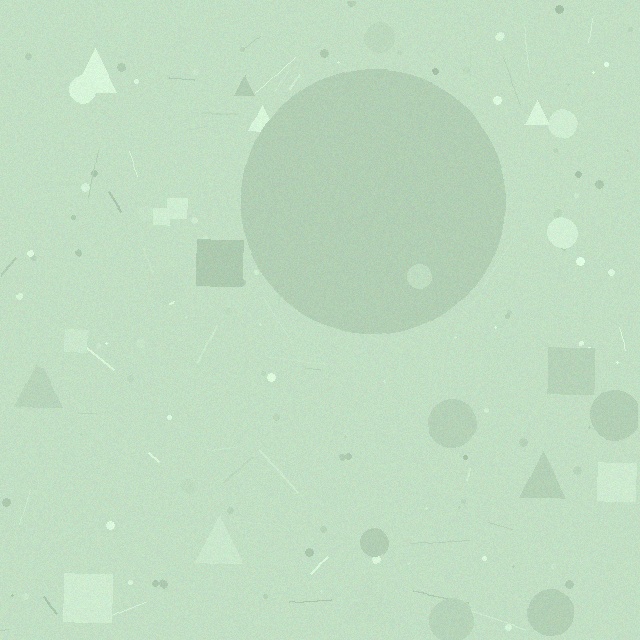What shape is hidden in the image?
A circle is hidden in the image.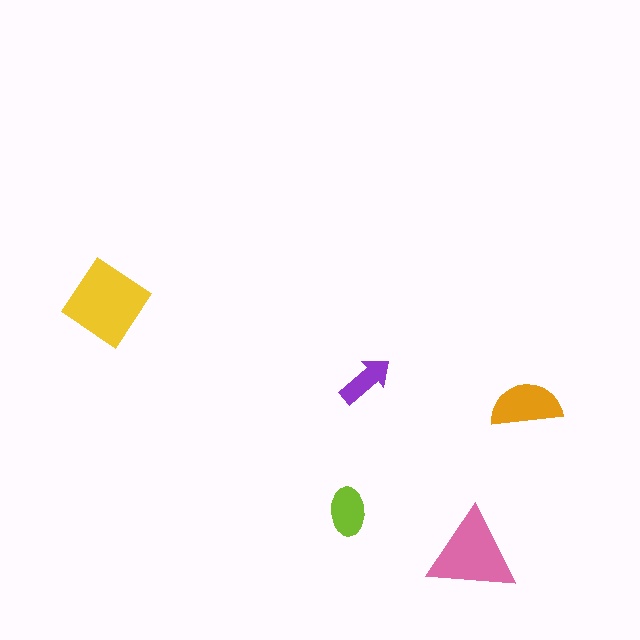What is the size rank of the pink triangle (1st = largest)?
2nd.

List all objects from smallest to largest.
The purple arrow, the lime ellipse, the orange semicircle, the pink triangle, the yellow diamond.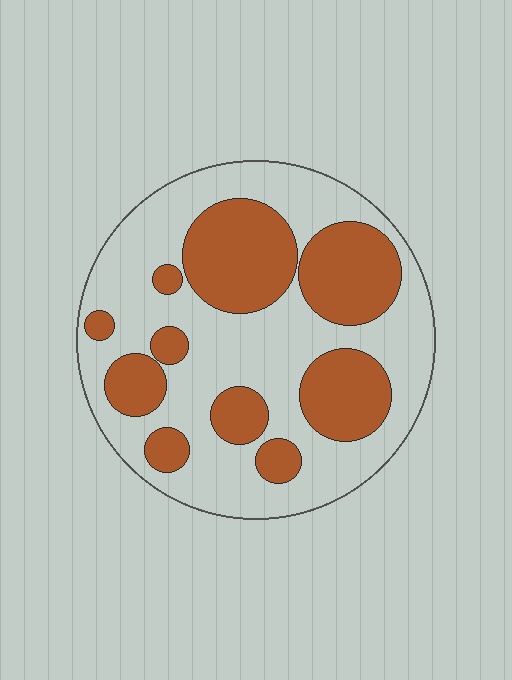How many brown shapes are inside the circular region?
10.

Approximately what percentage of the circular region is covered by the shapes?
Approximately 35%.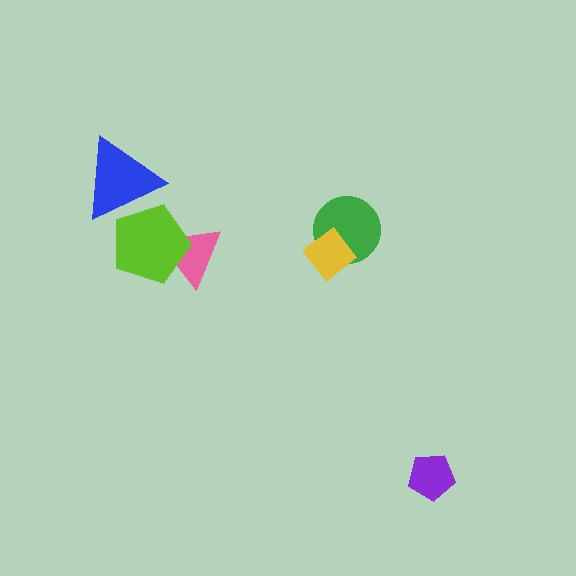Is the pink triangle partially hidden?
Yes, it is partially covered by another shape.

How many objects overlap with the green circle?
1 object overlaps with the green circle.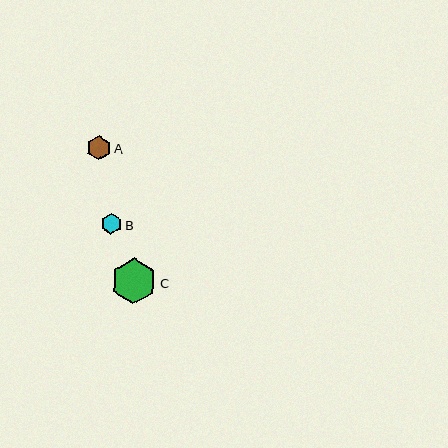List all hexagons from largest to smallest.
From largest to smallest: C, A, B.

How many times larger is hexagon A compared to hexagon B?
Hexagon A is approximately 1.2 times the size of hexagon B.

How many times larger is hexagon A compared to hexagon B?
Hexagon A is approximately 1.2 times the size of hexagon B.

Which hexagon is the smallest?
Hexagon B is the smallest with a size of approximately 21 pixels.